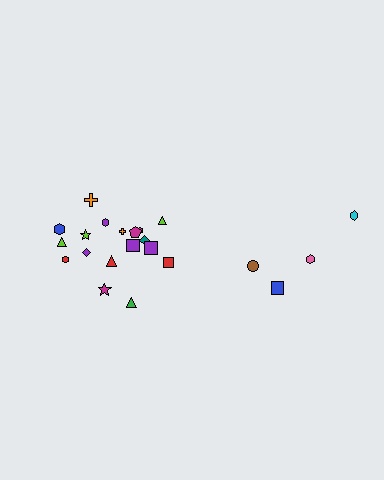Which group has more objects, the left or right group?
The left group.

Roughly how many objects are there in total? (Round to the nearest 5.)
Roughly 20 objects in total.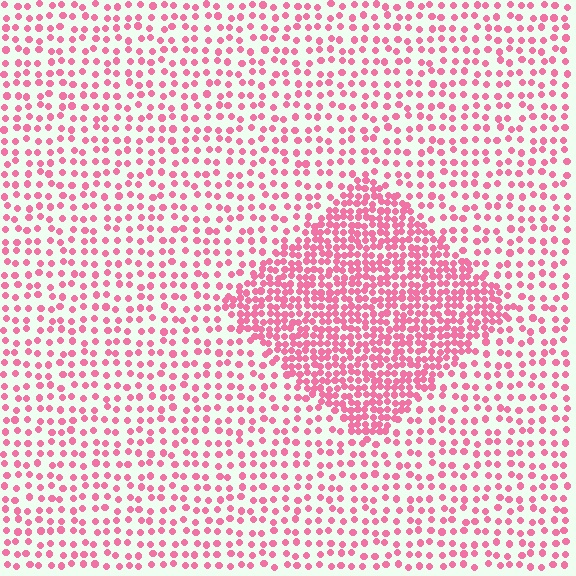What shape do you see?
I see a diamond.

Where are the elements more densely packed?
The elements are more densely packed inside the diamond boundary.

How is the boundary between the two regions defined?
The boundary is defined by a change in element density (approximately 2.3x ratio). All elements are the same color, size, and shape.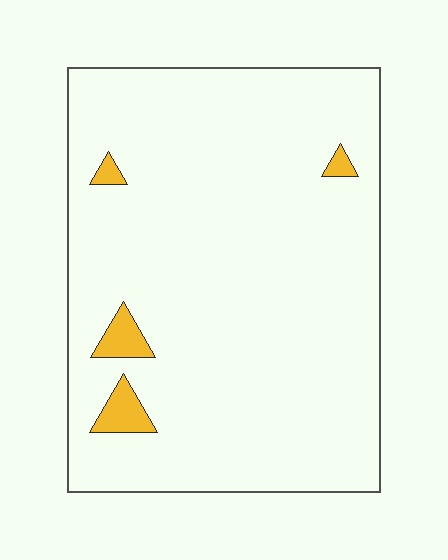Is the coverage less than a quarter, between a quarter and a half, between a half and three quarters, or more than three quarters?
Less than a quarter.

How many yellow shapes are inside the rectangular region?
4.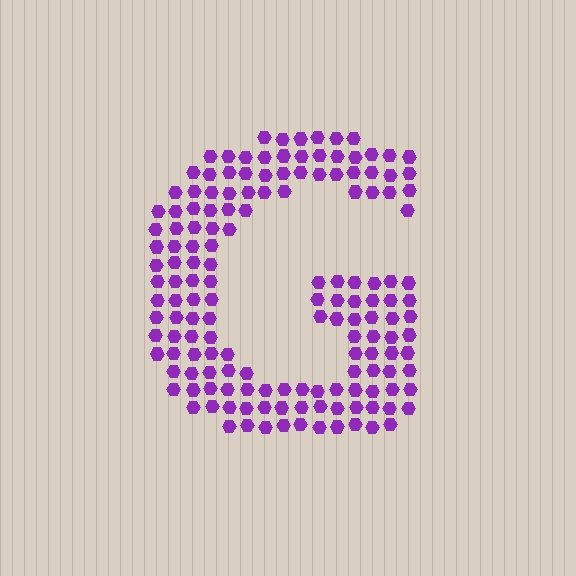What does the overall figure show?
The overall figure shows the letter G.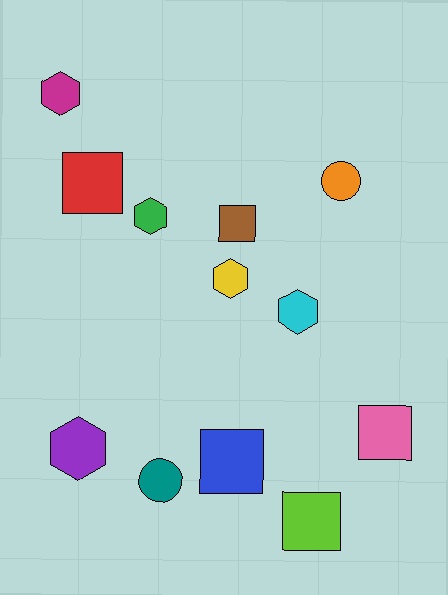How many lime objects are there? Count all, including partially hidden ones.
There is 1 lime object.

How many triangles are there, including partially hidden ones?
There are no triangles.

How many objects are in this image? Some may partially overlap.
There are 12 objects.